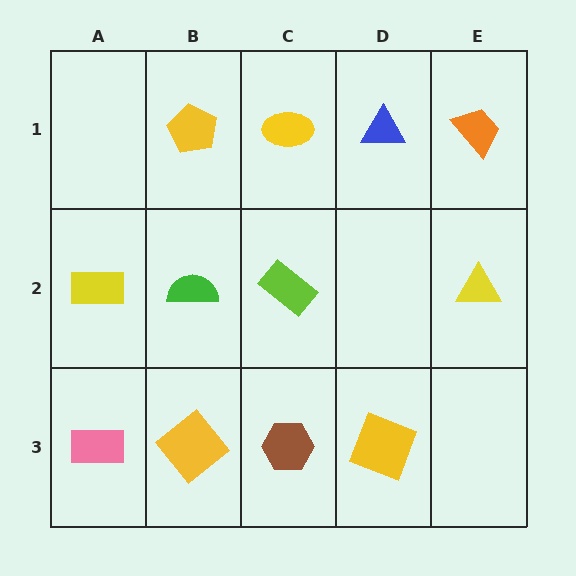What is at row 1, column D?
A blue triangle.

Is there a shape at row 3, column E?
No, that cell is empty.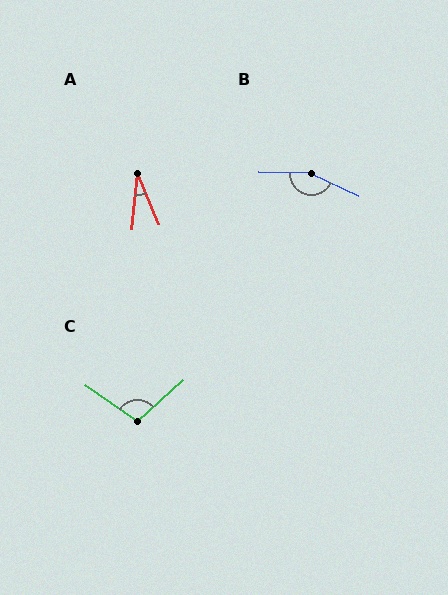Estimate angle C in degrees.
Approximately 103 degrees.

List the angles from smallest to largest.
A (28°), C (103°), B (157°).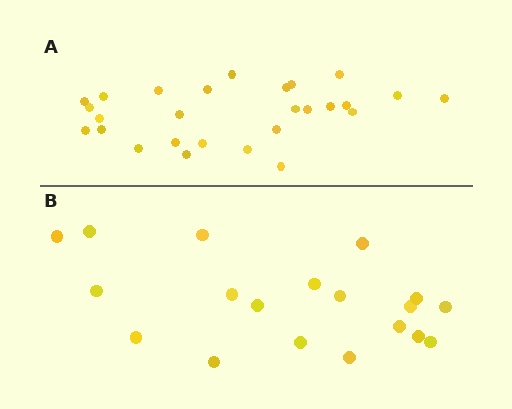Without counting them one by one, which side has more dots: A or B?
Region A (the top region) has more dots.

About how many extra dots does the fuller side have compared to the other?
Region A has roughly 8 or so more dots than region B.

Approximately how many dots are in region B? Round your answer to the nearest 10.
About 20 dots. (The exact count is 19, which rounds to 20.)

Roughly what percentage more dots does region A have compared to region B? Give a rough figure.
About 40% more.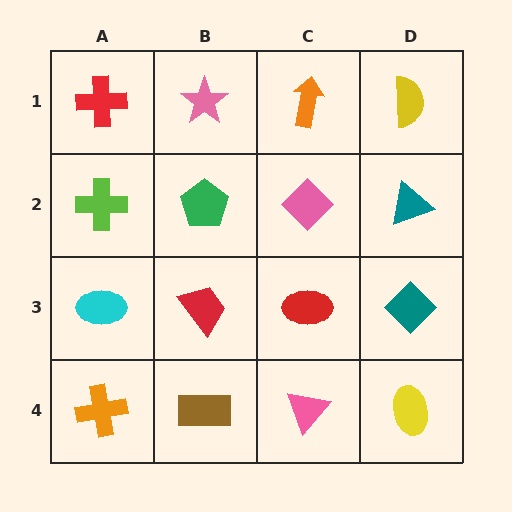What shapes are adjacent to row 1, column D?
A teal triangle (row 2, column D), an orange arrow (row 1, column C).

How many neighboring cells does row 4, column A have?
2.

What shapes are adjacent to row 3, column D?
A teal triangle (row 2, column D), a yellow ellipse (row 4, column D), a red ellipse (row 3, column C).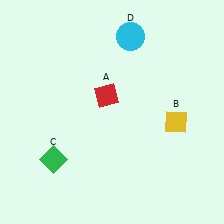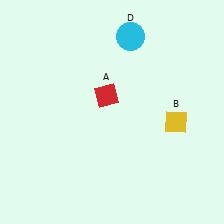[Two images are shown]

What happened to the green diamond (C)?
The green diamond (C) was removed in Image 2. It was in the bottom-left area of Image 1.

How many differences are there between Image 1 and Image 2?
There is 1 difference between the two images.